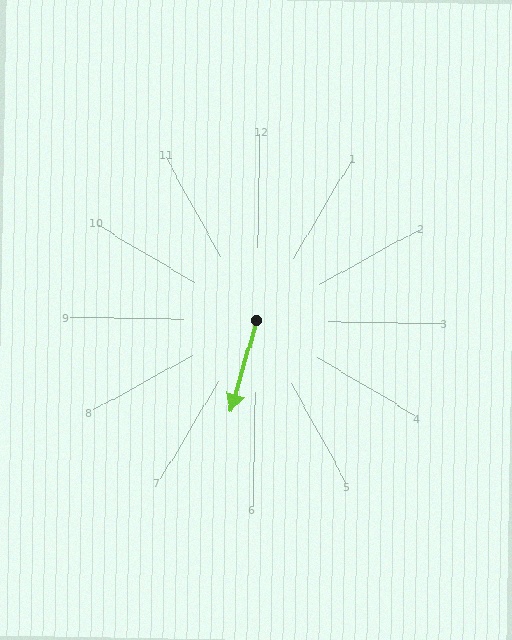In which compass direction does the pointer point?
South.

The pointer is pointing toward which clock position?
Roughly 6 o'clock.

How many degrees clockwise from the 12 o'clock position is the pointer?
Approximately 195 degrees.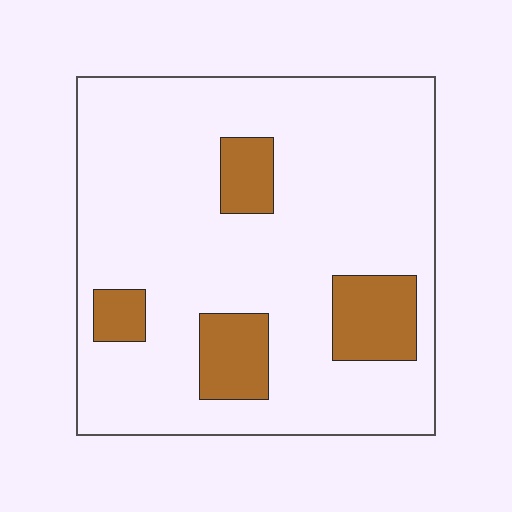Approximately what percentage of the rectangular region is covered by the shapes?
Approximately 15%.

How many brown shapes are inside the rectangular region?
4.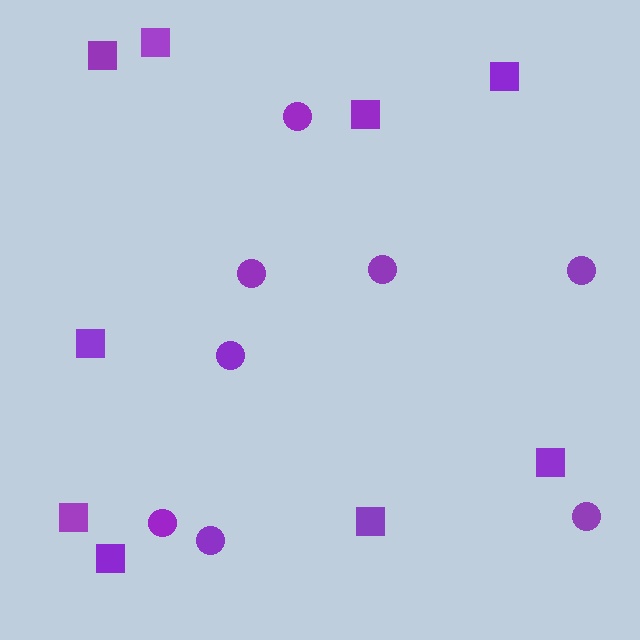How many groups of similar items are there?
There are 2 groups: one group of circles (8) and one group of squares (9).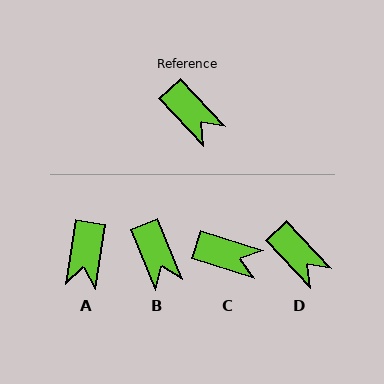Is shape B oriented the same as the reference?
No, it is off by about 21 degrees.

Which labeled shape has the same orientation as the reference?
D.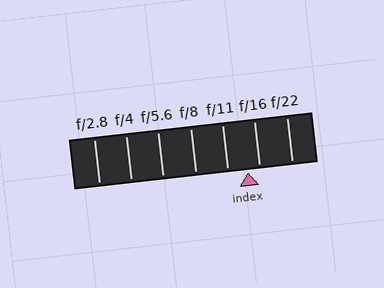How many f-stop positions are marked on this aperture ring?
There are 7 f-stop positions marked.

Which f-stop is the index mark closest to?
The index mark is closest to f/16.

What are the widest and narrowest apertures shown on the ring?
The widest aperture shown is f/2.8 and the narrowest is f/22.